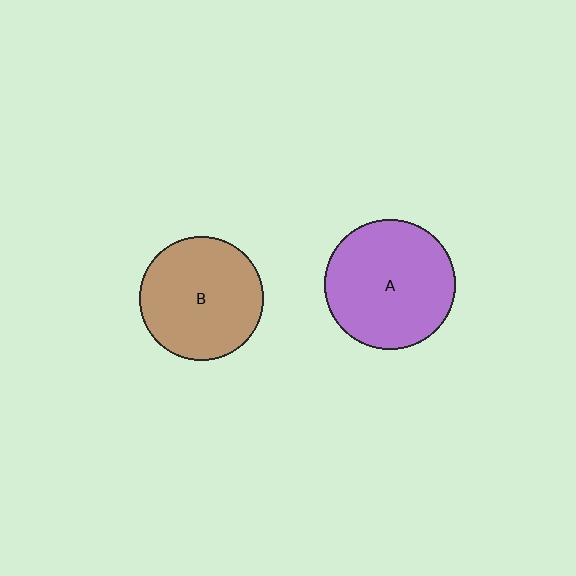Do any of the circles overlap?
No, none of the circles overlap.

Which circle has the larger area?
Circle A (purple).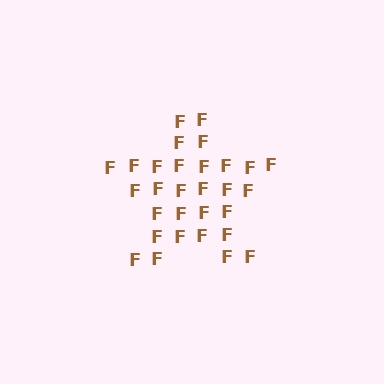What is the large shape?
The large shape is a star.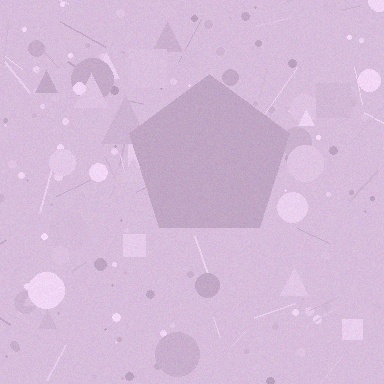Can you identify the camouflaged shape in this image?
The camouflaged shape is a pentagon.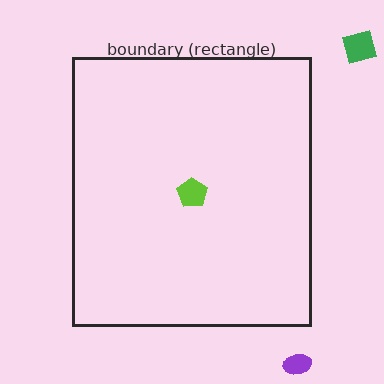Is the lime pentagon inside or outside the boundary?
Inside.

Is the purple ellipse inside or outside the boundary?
Outside.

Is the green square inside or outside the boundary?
Outside.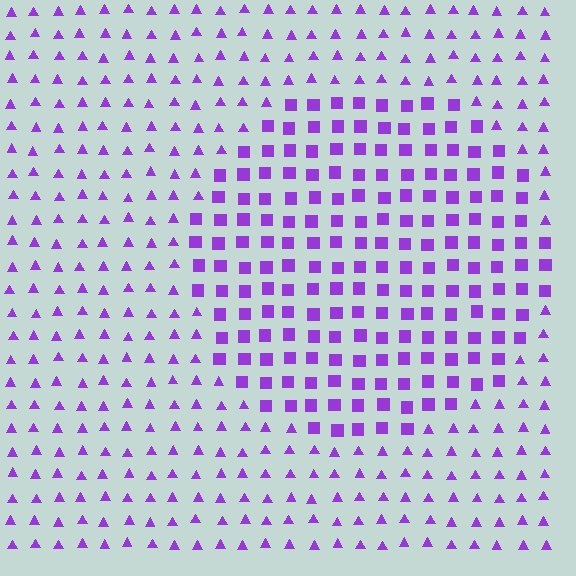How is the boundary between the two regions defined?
The boundary is defined by a change in element shape: squares inside vs. triangles outside. All elements share the same color and spacing.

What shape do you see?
I see a circle.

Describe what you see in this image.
The image is filled with small purple elements arranged in a uniform grid. A circle-shaped region contains squares, while the surrounding area contains triangles. The boundary is defined purely by the change in element shape.